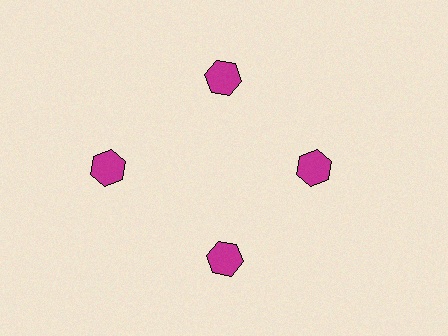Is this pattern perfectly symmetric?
No. The 4 magenta hexagons are arranged in a ring, but one element near the 9 o'clock position is pushed outward from the center, breaking the 4-fold rotational symmetry.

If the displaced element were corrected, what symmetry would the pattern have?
It would have 4-fold rotational symmetry — the pattern would map onto itself every 90 degrees.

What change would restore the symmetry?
The symmetry would be restored by moving it inward, back onto the ring so that all 4 hexagons sit at equal angles and equal distance from the center.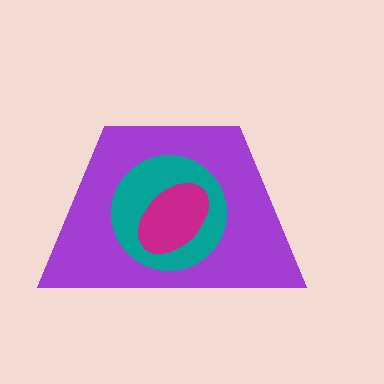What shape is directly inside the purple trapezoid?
The teal circle.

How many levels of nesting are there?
3.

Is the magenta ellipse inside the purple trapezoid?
Yes.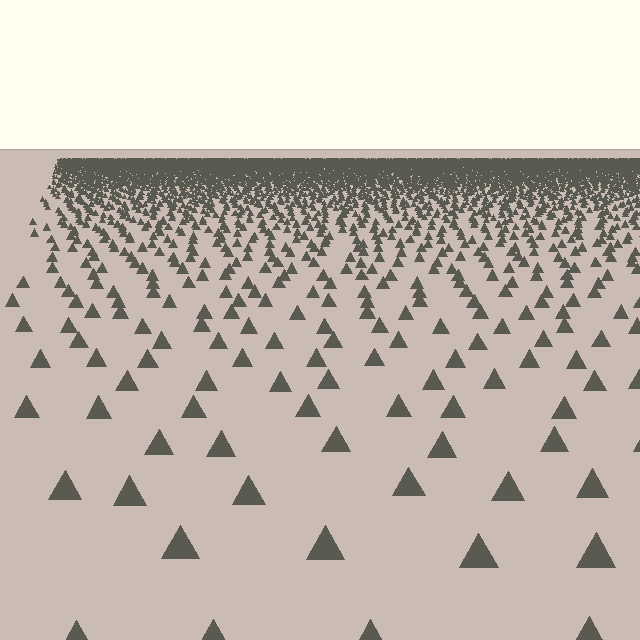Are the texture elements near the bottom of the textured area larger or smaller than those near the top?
Larger. Near the bottom, elements are closer to the viewer and appear at a bigger on-screen size.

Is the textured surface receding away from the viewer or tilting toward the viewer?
The surface is receding away from the viewer. Texture elements get smaller and denser toward the top.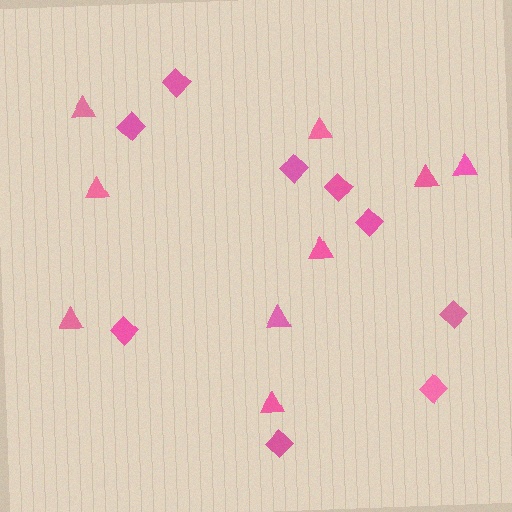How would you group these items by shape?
There are 2 groups: one group of triangles (9) and one group of diamonds (9).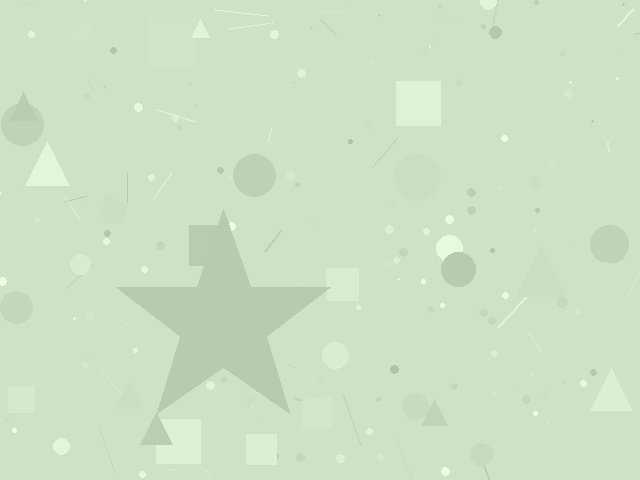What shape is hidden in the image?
A star is hidden in the image.